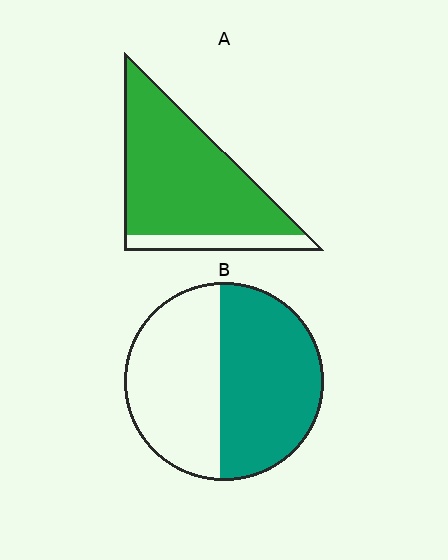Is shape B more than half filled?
Roughly half.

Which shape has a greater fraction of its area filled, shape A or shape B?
Shape A.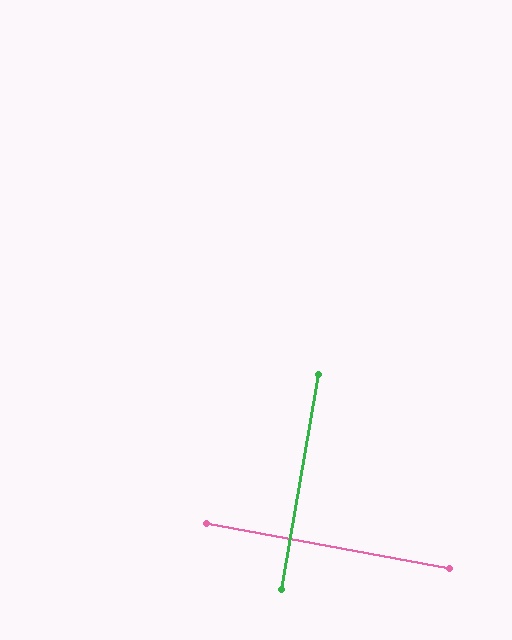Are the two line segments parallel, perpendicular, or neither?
Perpendicular — they meet at approximately 89°.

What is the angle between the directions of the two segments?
Approximately 89 degrees.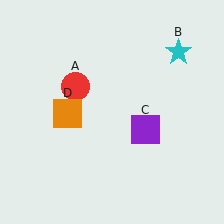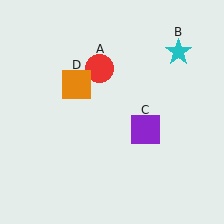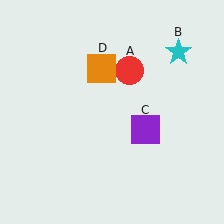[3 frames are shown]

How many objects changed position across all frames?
2 objects changed position: red circle (object A), orange square (object D).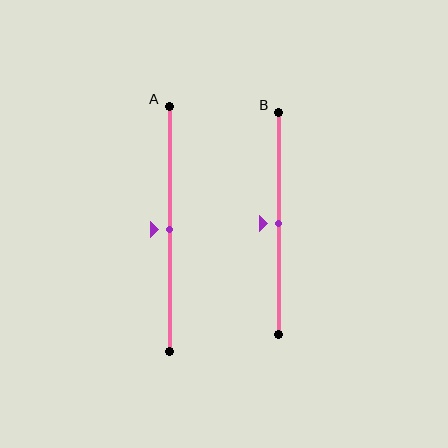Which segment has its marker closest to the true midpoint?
Segment A has its marker closest to the true midpoint.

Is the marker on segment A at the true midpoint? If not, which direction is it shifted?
Yes, the marker on segment A is at the true midpoint.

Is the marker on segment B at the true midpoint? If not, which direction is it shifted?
Yes, the marker on segment B is at the true midpoint.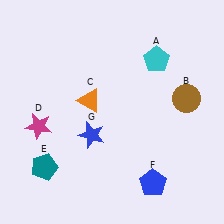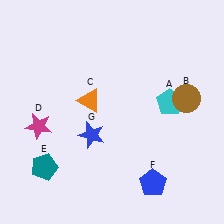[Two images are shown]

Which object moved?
The cyan pentagon (A) moved down.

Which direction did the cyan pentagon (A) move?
The cyan pentagon (A) moved down.